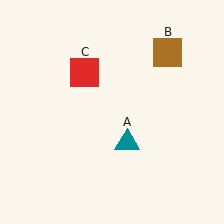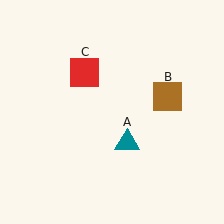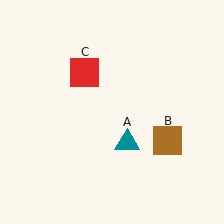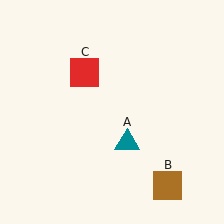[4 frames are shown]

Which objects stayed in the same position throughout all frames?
Teal triangle (object A) and red square (object C) remained stationary.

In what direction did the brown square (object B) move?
The brown square (object B) moved down.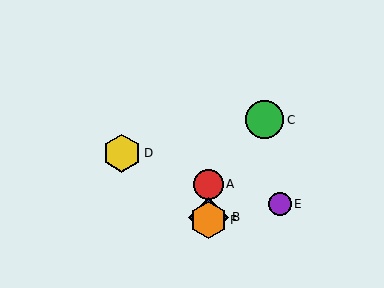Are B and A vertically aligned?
Yes, both are at x≈208.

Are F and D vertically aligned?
No, F is at x≈208 and D is at x≈122.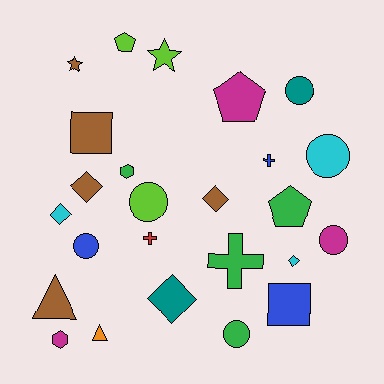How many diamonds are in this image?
There are 5 diamonds.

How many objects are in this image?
There are 25 objects.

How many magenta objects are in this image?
There are 3 magenta objects.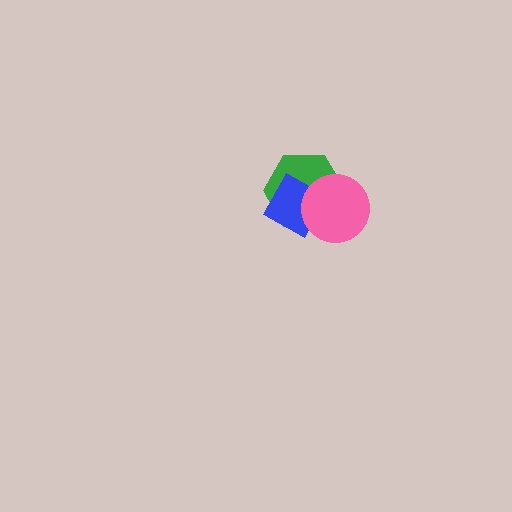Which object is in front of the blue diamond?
The pink circle is in front of the blue diamond.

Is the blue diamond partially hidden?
Yes, it is partially covered by another shape.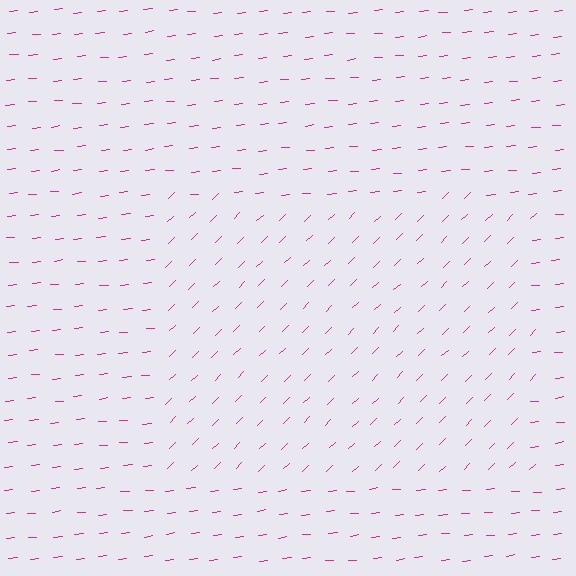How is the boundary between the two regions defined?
The boundary is defined purely by a change in line orientation (approximately 38 degrees difference). All lines are the same color and thickness.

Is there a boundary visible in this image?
Yes, there is a texture boundary formed by a change in line orientation.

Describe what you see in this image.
The image is filled with small magenta line segments. A rectangle region in the image has lines oriented differently from the surrounding lines, creating a visible texture boundary.